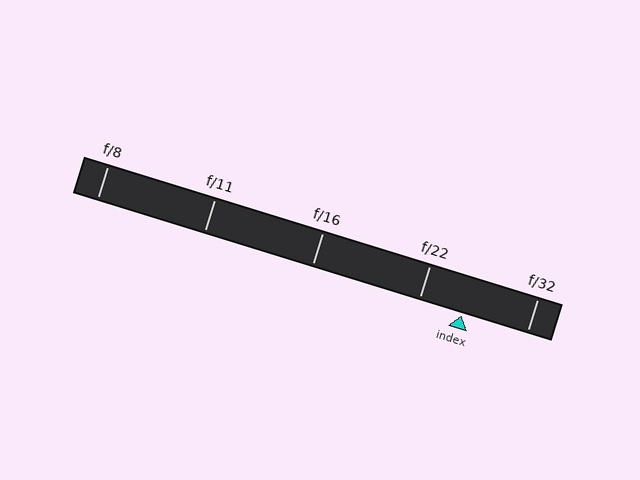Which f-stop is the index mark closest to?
The index mark is closest to f/22.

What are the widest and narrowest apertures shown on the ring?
The widest aperture shown is f/8 and the narrowest is f/32.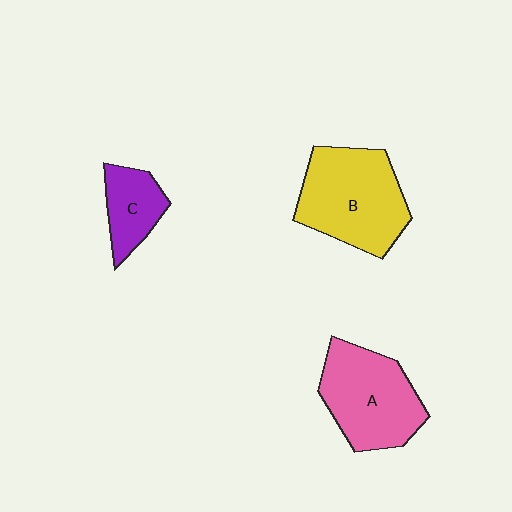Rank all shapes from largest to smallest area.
From largest to smallest: B (yellow), A (pink), C (purple).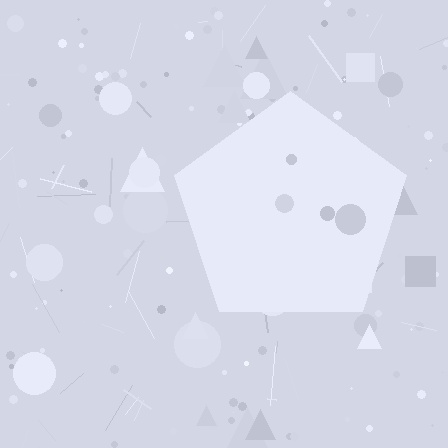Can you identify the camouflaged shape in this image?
The camouflaged shape is a pentagon.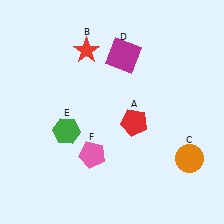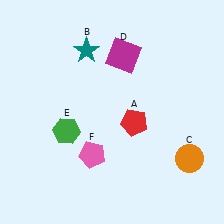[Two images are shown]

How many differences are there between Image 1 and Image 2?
There is 1 difference between the two images.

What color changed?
The star (B) changed from red in Image 1 to teal in Image 2.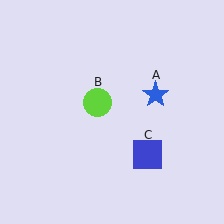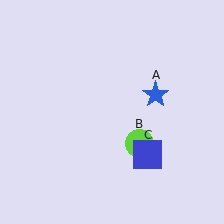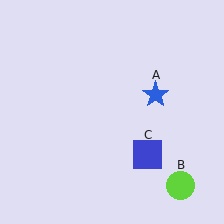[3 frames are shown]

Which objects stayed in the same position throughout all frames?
Blue star (object A) and blue square (object C) remained stationary.